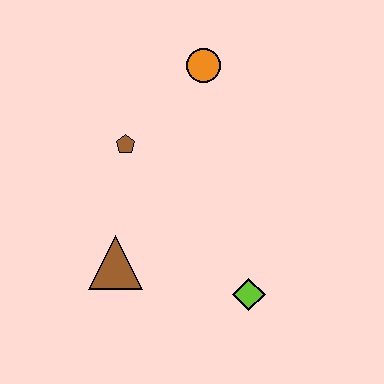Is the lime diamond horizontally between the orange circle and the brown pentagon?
No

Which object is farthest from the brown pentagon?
The lime diamond is farthest from the brown pentagon.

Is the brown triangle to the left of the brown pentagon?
Yes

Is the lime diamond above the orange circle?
No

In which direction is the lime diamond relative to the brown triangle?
The lime diamond is to the right of the brown triangle.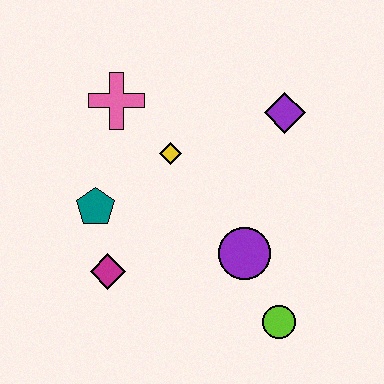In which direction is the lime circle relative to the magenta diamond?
The lime circle is to the right of the magenta diamond.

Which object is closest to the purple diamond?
The yellow diamond is closest to the purple diamond.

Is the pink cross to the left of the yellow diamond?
Yes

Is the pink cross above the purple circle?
Yes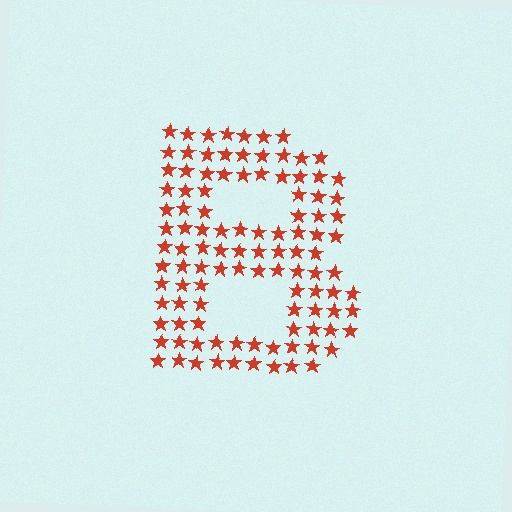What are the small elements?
The small elements are stars.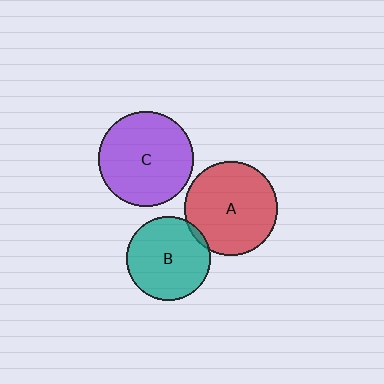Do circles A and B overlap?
Yes.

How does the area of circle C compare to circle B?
Approximately 1.3 times.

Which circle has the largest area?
Circle C (purple).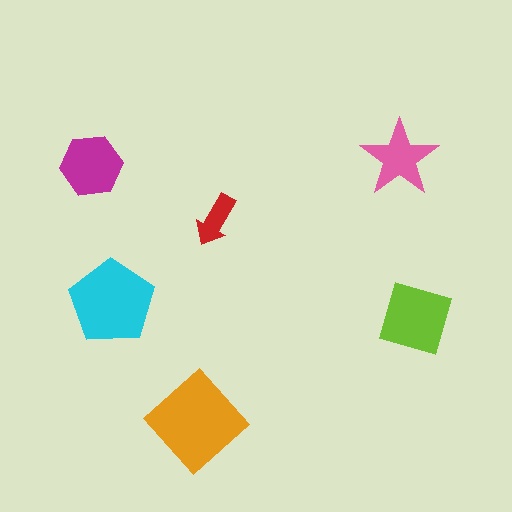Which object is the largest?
The orange diamond.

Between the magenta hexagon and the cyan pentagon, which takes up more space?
The cyan pentagon.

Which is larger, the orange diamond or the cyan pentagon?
The orange diamond.